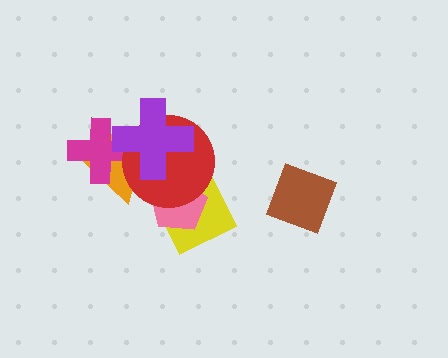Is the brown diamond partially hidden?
No, no other shape covers it.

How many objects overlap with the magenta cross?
3 objects overlap with the magenta cross.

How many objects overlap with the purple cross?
3 objects overlap with the purple cross.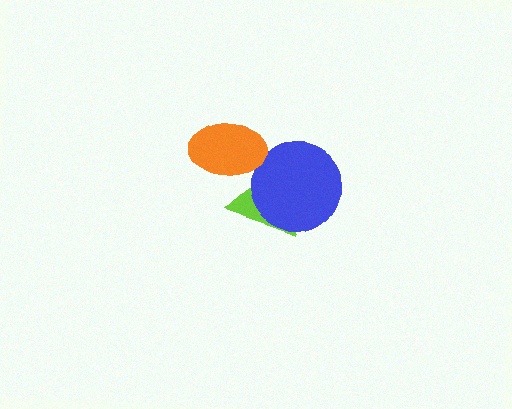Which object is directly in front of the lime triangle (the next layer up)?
The blue circle is directly in front of the lime triangle.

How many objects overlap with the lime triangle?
2 objects overlap with the lime triangle.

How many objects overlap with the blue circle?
1 object overlaps with the blue circle.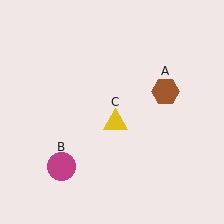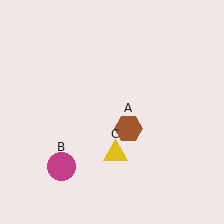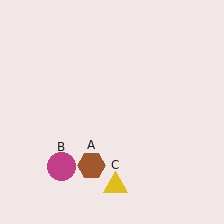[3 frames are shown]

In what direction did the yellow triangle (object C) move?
The yellow triangle (object C) moved down.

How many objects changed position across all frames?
2 objects changed position: brown hexagon (object A), yellow triangle (object C).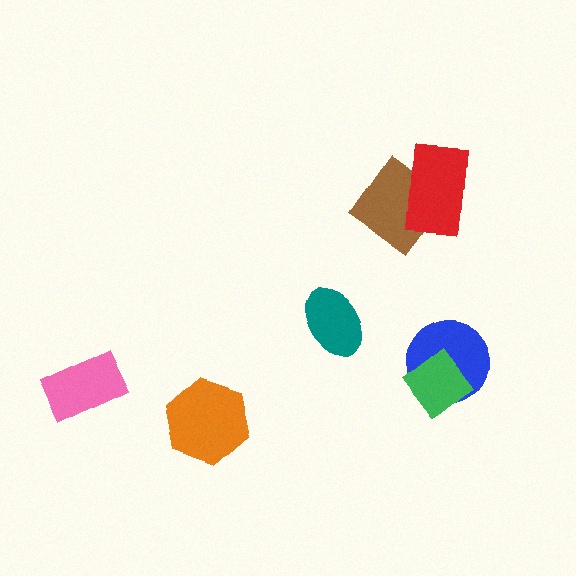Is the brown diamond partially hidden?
Yes, it is partially covered by another shape.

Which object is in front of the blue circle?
The green diamond is in front of the blue circle.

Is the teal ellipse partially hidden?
No, no other shape covers it.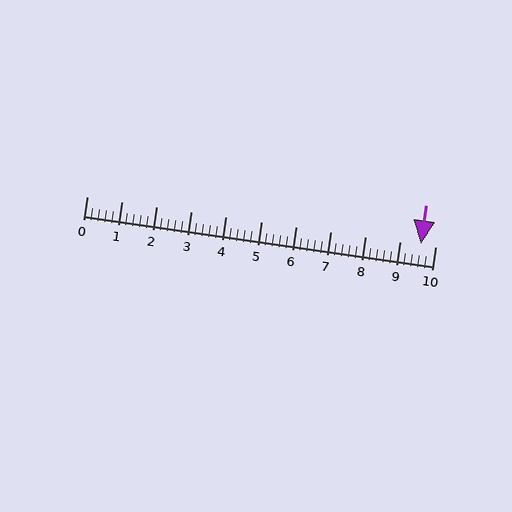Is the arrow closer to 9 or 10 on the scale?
The arrow is closer to 10.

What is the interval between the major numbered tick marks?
The major tick marks are spaced 1 units apart.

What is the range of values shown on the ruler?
The ruler shows values from 0 to 10.